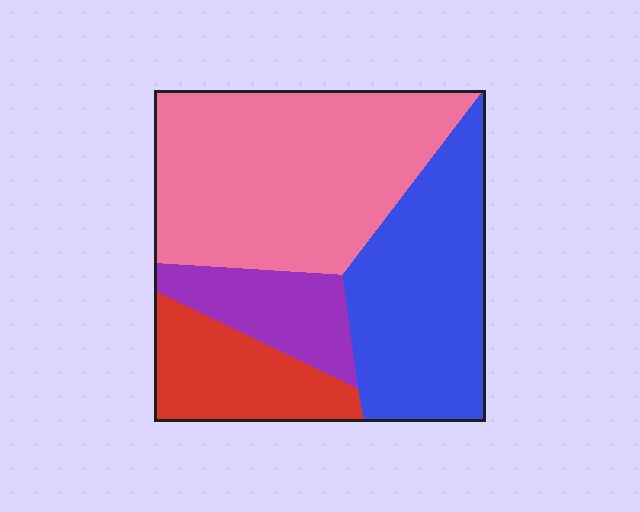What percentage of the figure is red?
Red covers around 15% of the figure.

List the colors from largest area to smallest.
From largest to smallest: pink, blue, red, purple.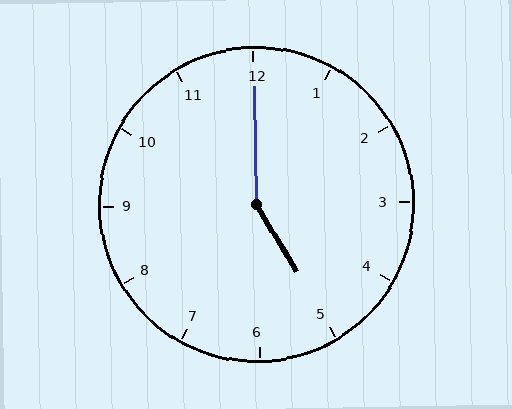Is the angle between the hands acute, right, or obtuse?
It is obtuse.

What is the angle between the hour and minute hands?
Approximately 150 degrees.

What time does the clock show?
5:00.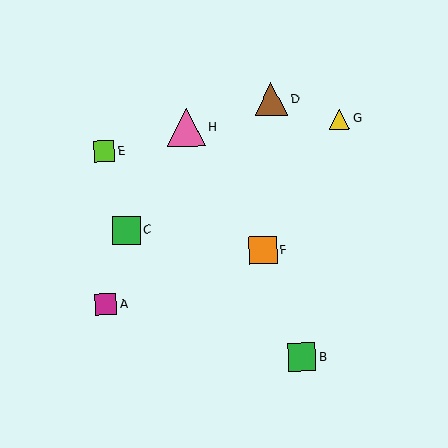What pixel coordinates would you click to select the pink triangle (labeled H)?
Click at (186, 128) to select the pink triangle H.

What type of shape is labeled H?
Shape H is a pink triangle.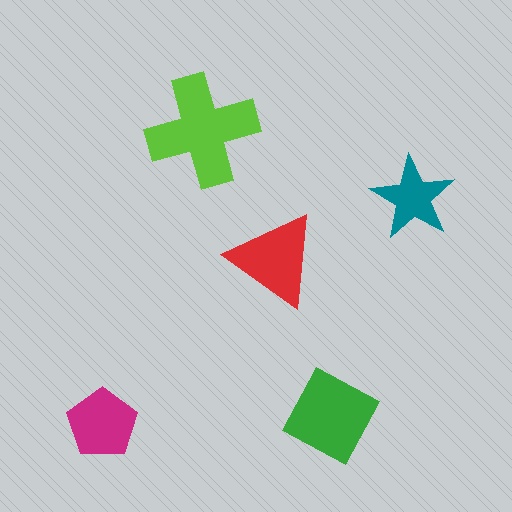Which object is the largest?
The lime cross.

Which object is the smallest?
The teal star.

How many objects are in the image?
There are 5 objects in the image.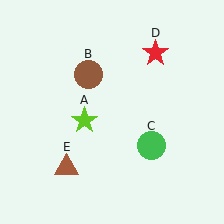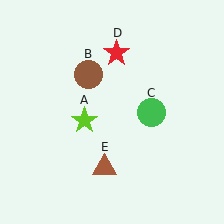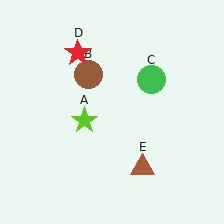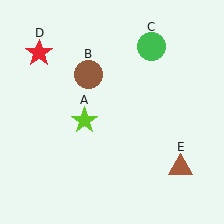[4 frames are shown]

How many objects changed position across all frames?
3 objects changed position: green circle (object C), red star (object D), brown triangle (object E).